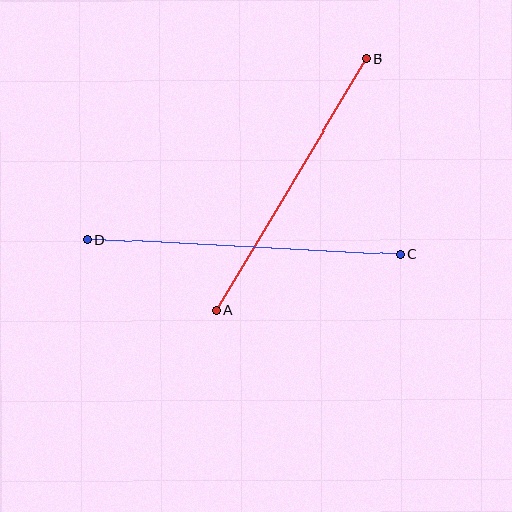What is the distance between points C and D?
The distance is approximately 313 pixels.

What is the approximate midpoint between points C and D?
The midpoint is at approximately (244, 247) pixels.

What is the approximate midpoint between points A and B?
The midpoint is at approximately (292, 184) pixels.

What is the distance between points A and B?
The distance is approximately 293 pixels.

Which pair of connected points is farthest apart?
Points C and D are farthest apart.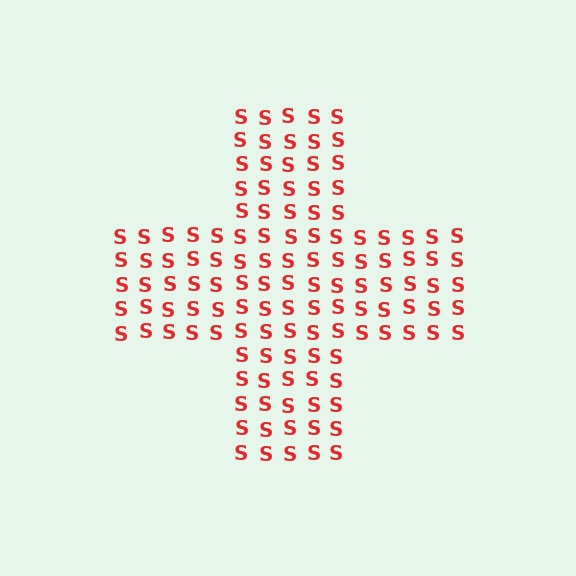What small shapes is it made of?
It is made of small letter S's.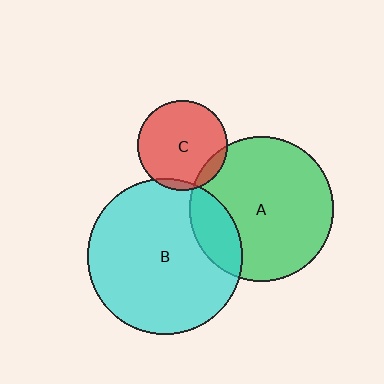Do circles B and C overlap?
Yes.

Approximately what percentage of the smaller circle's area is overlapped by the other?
Approximately 5%.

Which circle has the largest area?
Circle B (cyan).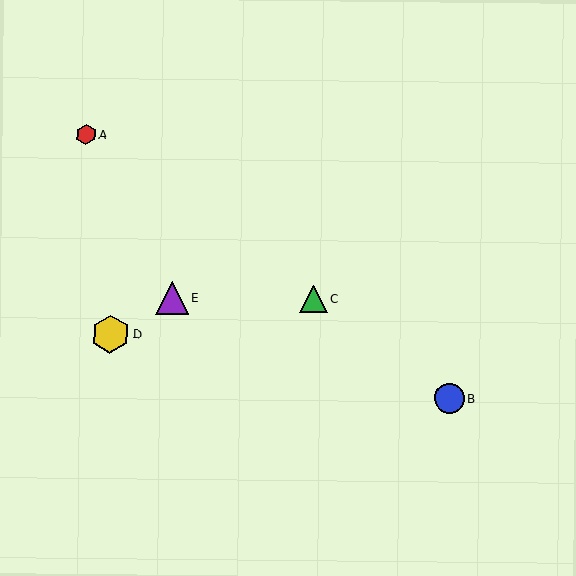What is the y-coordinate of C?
Object C is at y≈299.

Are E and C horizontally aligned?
Yes, both are at y≈298.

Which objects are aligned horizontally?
Objects C, E are aligned horizontally.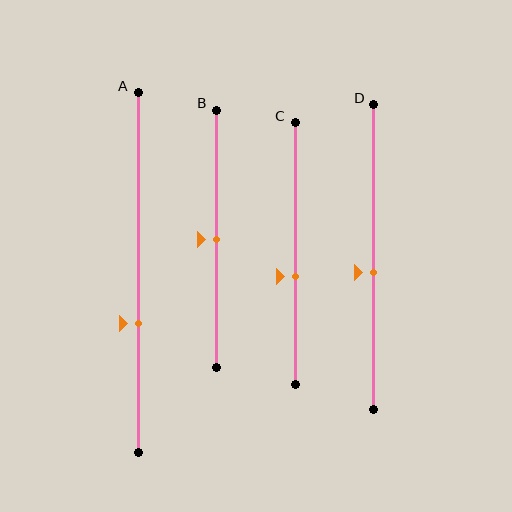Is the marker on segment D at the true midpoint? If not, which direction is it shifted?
No, the marker on segment D is shifted downward by about 5% of the segment length.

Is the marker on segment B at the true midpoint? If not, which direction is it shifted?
Yes, the marker on segment B is at the true midpoint.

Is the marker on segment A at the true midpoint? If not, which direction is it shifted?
No, the marker on segment A is shifted downward by about 14% of the segment length.